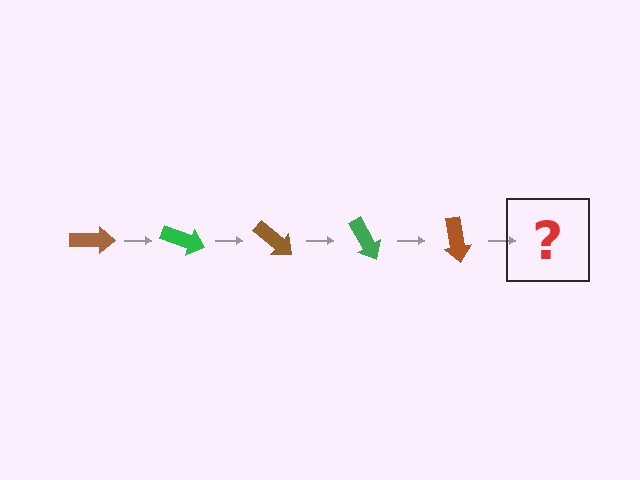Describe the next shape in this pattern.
It should be a green arrow, rotated 100 degrees from the start.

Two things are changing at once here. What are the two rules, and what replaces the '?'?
The two rules are that it rotates 20 degrees each step and the color cycles through brown and green. The '?' should be a green arrow, rotated 100 degrees from the start.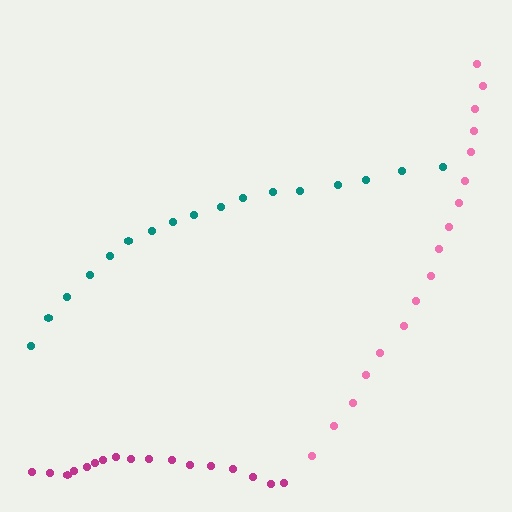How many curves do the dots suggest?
There are 3 distinct paths.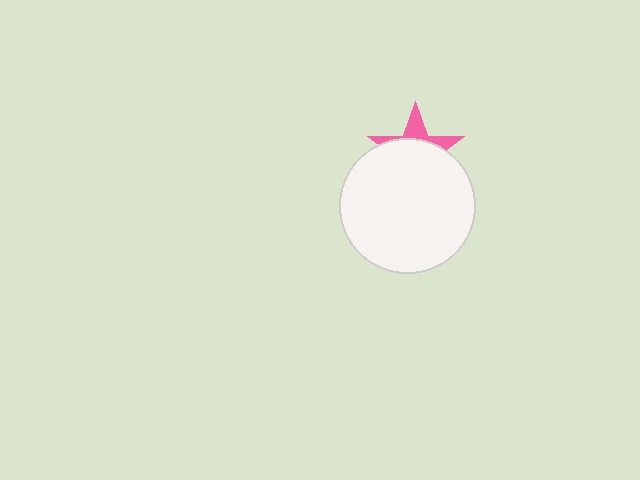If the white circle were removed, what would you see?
You would see the complete pink star.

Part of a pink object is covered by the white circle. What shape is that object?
It is a star.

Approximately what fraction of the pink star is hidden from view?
Roughly 68% of the pink star is hidden behind the white circle.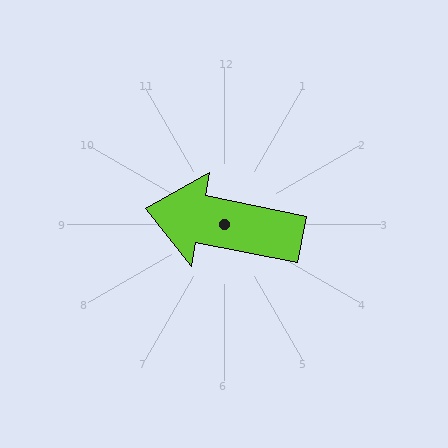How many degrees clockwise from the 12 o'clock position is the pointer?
Approximately 281 degrees.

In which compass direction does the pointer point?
West.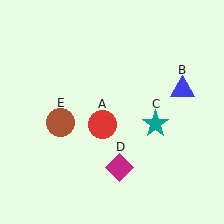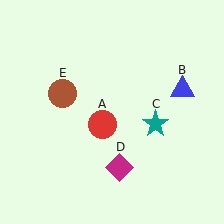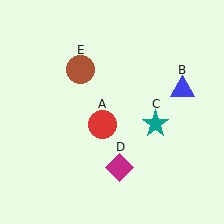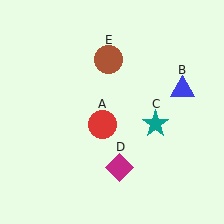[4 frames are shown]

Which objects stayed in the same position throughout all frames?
Red circle (object A) and blue triangle (object B) and teal star (object C) and magenta diamond (object D) remained stationary.